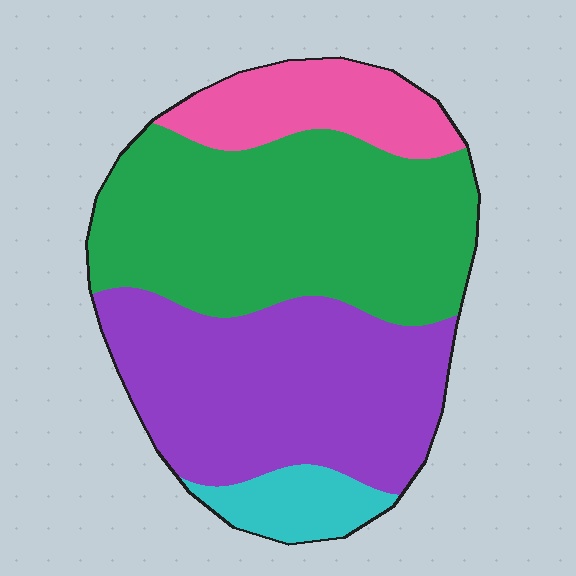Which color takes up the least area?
Cyan, at roughly 5%.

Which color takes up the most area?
Green, at roughly 40%.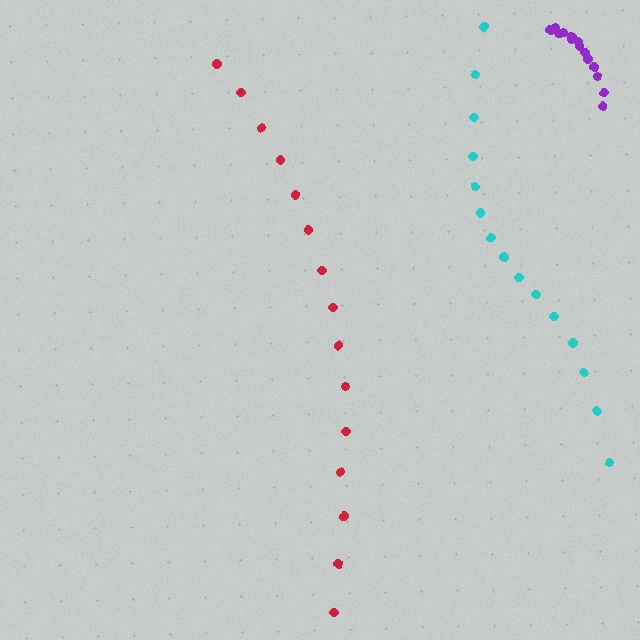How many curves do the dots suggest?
There are 3 distinct paths.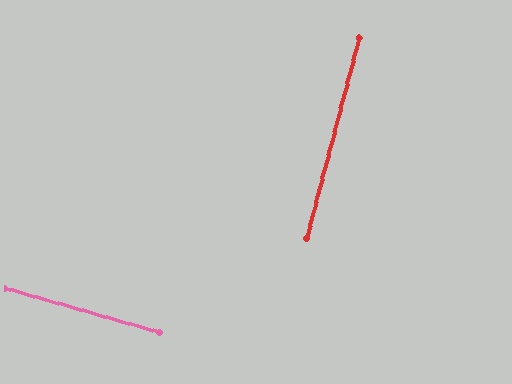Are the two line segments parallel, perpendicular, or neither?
Perpendicular — they meet at approximately 89°.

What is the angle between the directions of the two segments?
Approximately 89 degrees.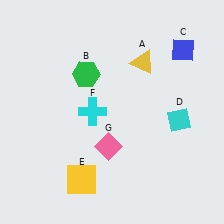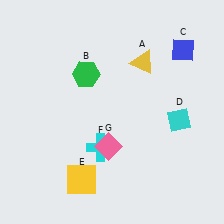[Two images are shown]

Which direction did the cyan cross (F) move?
The cyan cross (F) moved down.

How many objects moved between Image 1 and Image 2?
1 object moved between the two images.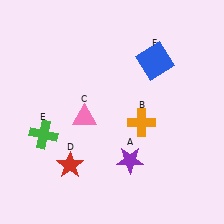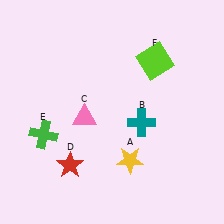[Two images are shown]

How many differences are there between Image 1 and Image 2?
There are 3 differences between the two images.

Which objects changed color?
A changed from purple to yellow. B changed from orange to teal. F changed from blue to lime.